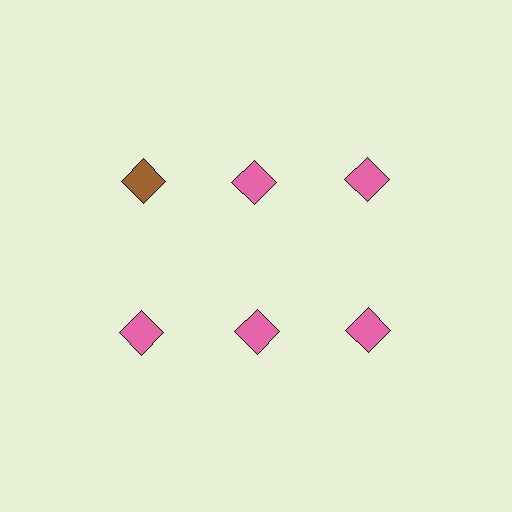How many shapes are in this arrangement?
There are 6 shapes arranged in a grid pattern.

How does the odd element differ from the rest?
It has a different color: brown instead of pink.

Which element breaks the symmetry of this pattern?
The brown diamond in the top row, leftmost column breaks the symmetry. All other shapes are pink diamonds.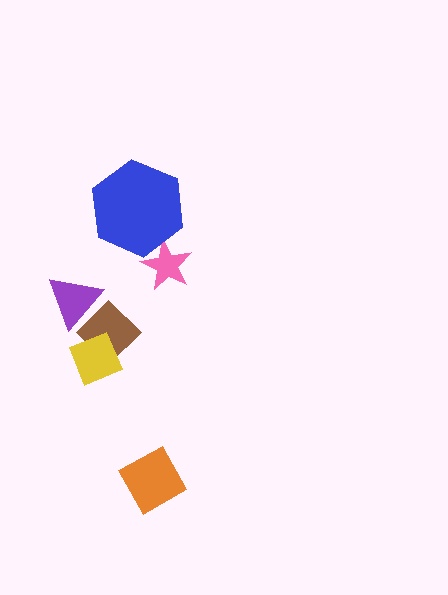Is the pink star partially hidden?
Yes, it is partially covered by another shape.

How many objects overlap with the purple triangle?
1 object overlaps with the purple triangle.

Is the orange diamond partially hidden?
No, no other shape covers it.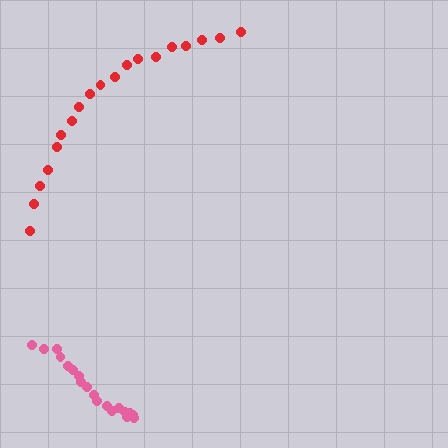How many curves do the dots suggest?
There are 2 distinct paths.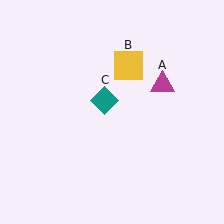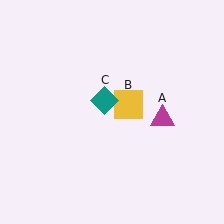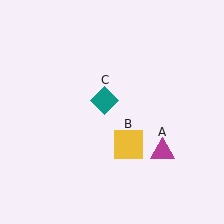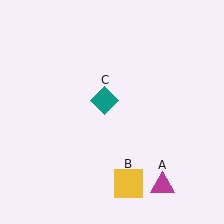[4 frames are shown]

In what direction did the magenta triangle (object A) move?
The magenta triangle (object A) moved down.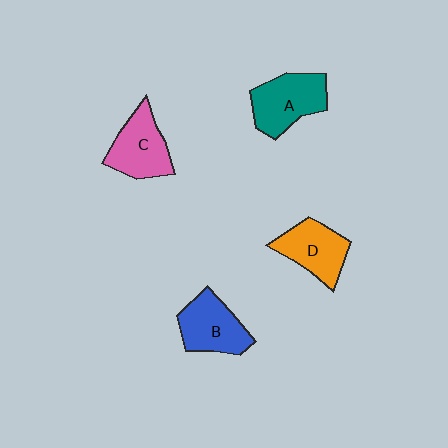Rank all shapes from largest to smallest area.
From largest to smallest: A (teal), B (blue), C (pink), D (orange).